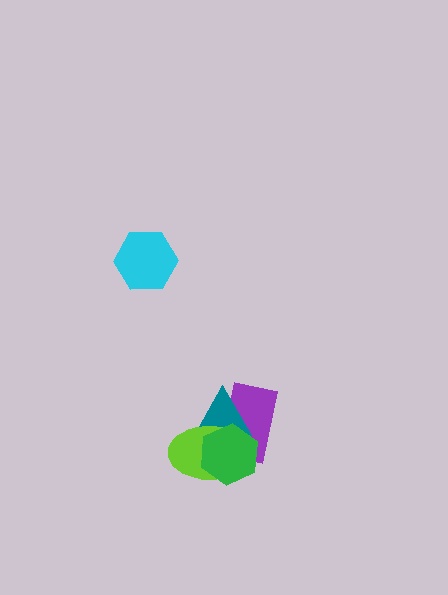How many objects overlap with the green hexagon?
3 objects overlap with the green hexagon.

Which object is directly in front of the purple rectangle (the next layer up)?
The teal triangle is directly in front of the purple rectangle.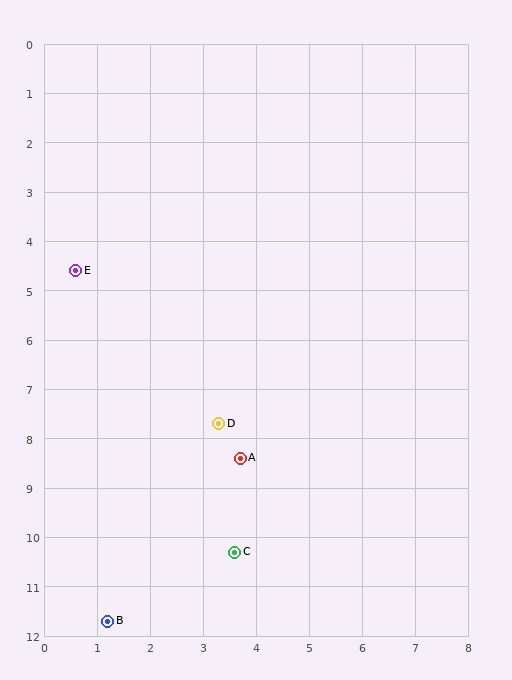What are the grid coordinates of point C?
Point C is at approximately (3.6, 10.3).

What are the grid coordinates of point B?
Point B is at approximately (1.2, 11.7).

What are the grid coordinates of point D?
Point D is at approximately (3.3, 7.7).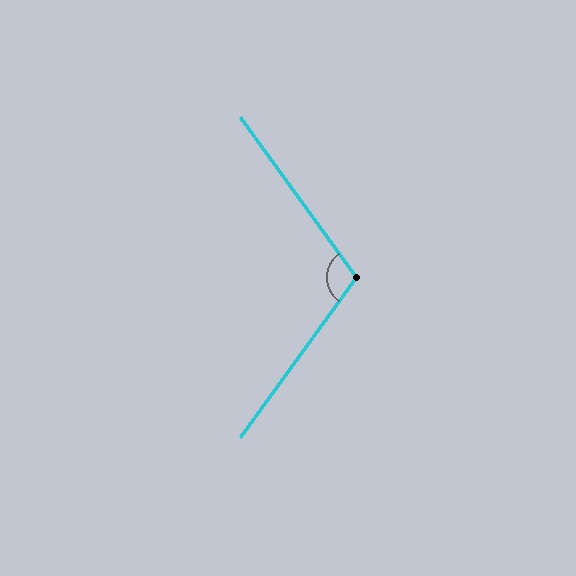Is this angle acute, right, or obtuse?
It is obtuse.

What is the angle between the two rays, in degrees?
Approximately 108 degrees.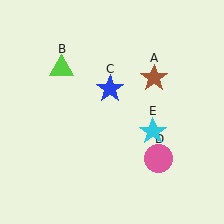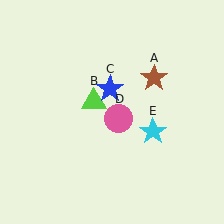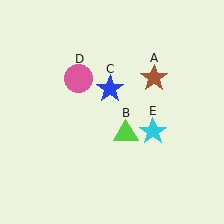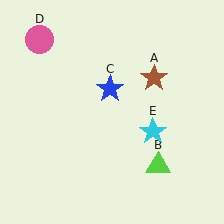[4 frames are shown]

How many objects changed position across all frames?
2 objects changed position: lime triangle (object B), pink circle (object D).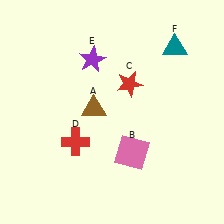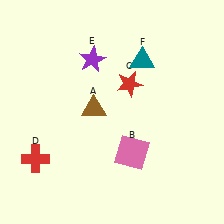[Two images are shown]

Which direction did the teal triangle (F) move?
The teal triangle (F) moved left.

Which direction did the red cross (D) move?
The red cross (D) moved left.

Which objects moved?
The objects that moved are: the red cross (D), the teal triangle (F).